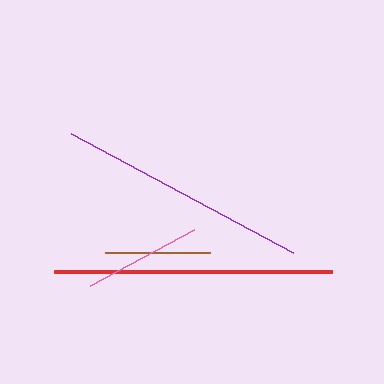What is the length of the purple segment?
The purple segment is approximately 252 pixels long.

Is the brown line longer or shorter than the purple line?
The purple line is longer than the brown line.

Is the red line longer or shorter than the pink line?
The red line is longer than the pink line.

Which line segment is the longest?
The red line is the longest at approximately 278 pixels.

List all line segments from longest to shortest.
From longest to shortest: red, purple, pink, brown.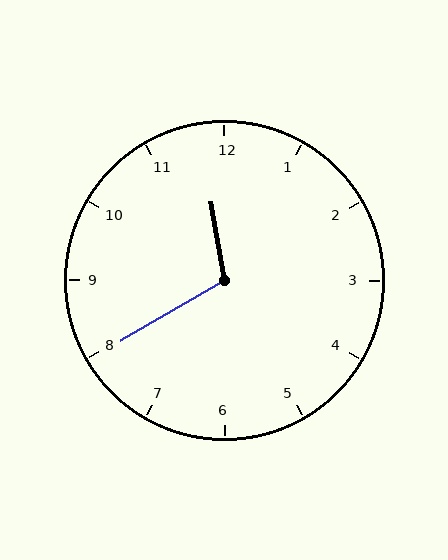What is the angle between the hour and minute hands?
Approximately 110 degrees.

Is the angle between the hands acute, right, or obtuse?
It is obtuse.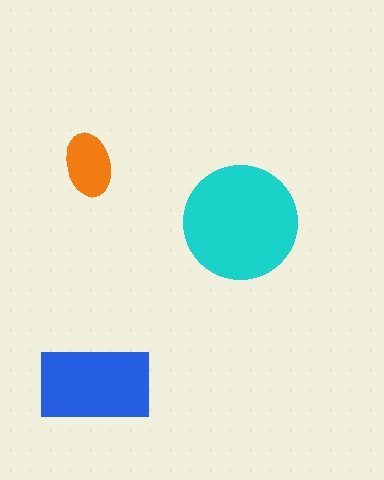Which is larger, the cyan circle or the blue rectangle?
The cyan circle.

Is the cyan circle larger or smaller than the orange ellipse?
Larger.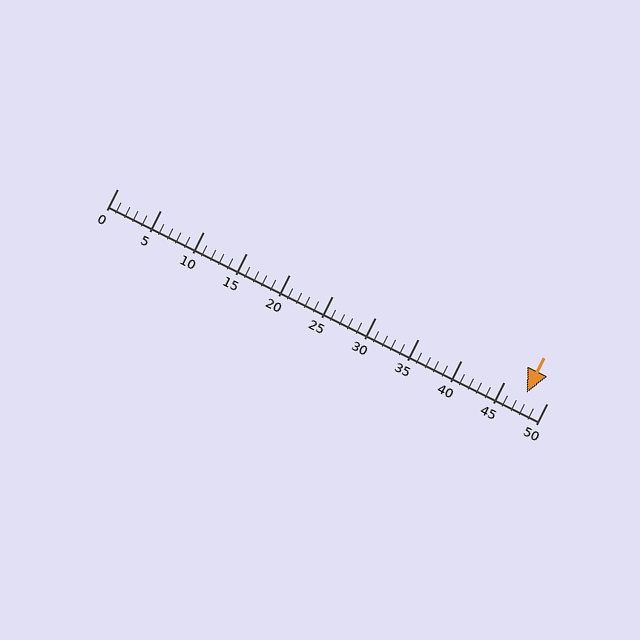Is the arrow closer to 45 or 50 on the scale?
The arrow is closer to 50.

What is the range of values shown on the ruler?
The ruler shows values from 0 to 50.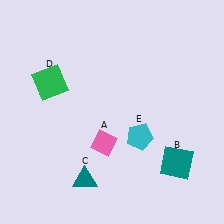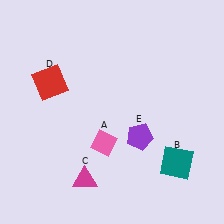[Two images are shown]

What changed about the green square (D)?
In Image 1, D is green. In Image 2, it changed to red.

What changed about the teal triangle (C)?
In Image 1, C is teal. In Image 2, it changed to magenta.